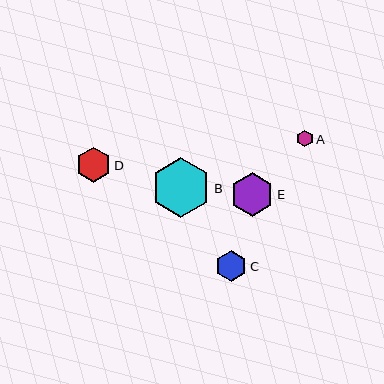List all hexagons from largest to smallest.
From largest to smallest: B, E, D, C, A.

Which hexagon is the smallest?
Hexagon A is the smallest with a size of approximately 17 pixels.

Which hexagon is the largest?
Hexagon B is the largest with a size of approximately 60 pixels.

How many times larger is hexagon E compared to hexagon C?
Hexagon E is approximately 1.4 times the size of hexagon C.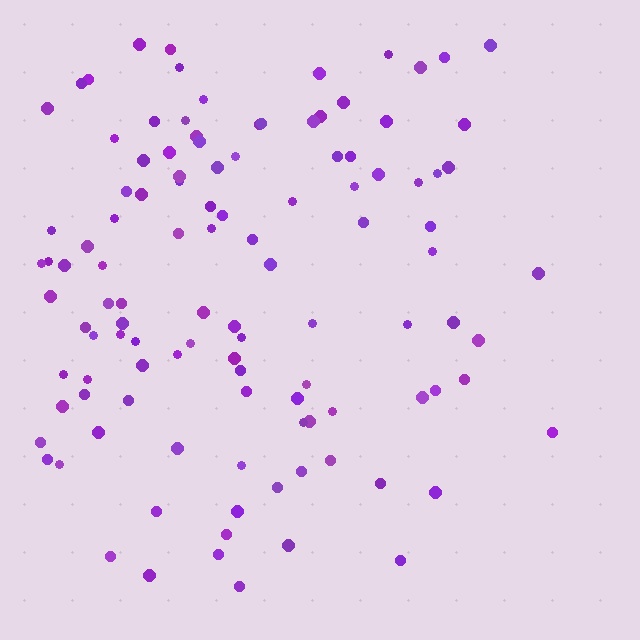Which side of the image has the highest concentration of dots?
The left.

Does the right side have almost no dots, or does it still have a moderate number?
Still a moderate number, just noticeably fewer than the left.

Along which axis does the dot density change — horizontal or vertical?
Horizontal.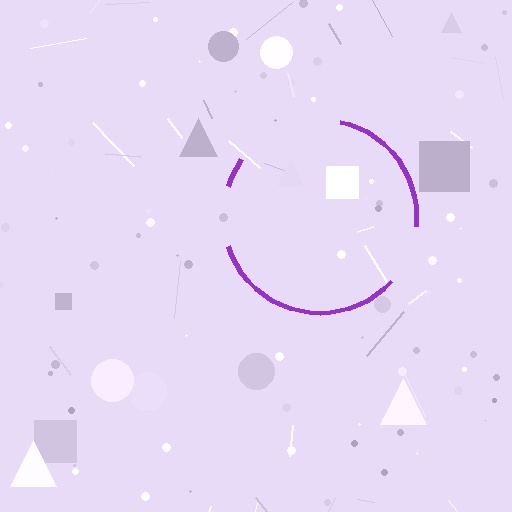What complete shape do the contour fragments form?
The contour fragments form a circle.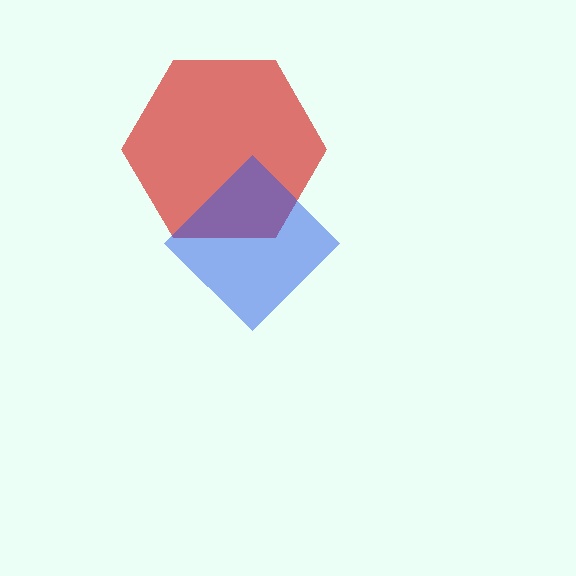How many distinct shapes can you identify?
There are 2 distinct shapes: a red hexagon, a blue diamond.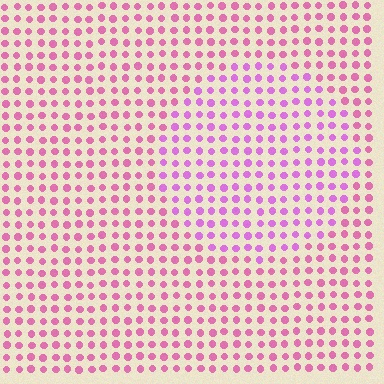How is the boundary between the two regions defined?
The boundary is defined purely by a slight shift in hue (about 28 degrees). Spacing, size, and orientation are identical on both sides.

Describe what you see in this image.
The image is filled with small pink elements in a uniform arrangement. A circle-shaped region is visible where the elements are tinted to a slightly different hue, forming a subtle color boundary.